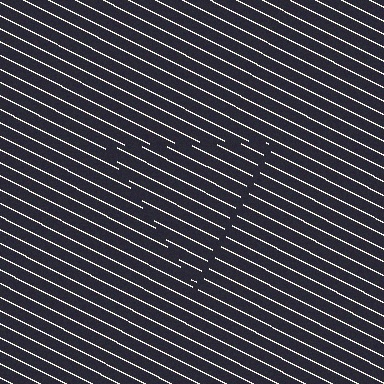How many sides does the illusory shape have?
3 sides — the line-ends trace a triangle.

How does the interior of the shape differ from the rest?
The interior of the shape contains the same grating, shifted by half a period — the contour is defined by the phase discontinuity where line-ends from the inner and outer gratings abut.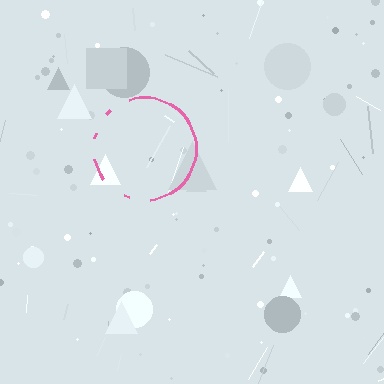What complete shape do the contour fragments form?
The contour fragments form a circle.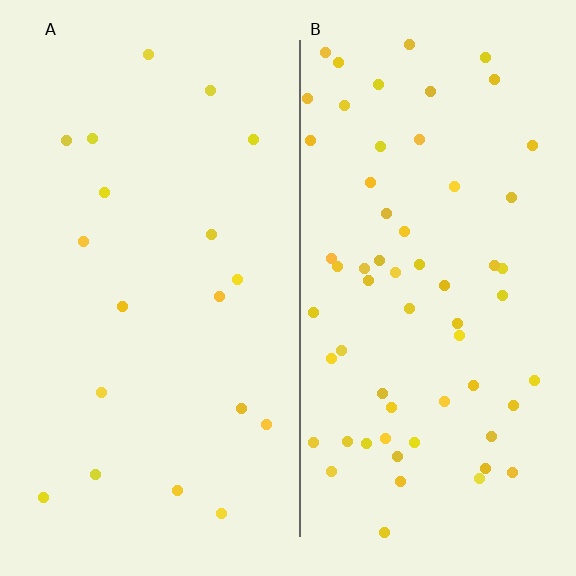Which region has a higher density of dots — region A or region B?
B (the right).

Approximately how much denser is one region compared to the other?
Approximately 3.3× — region B over region A.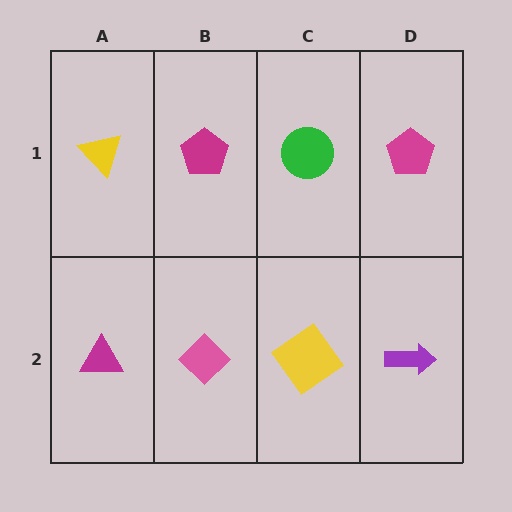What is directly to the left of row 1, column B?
A yellow triangle.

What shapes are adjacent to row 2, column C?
A green circle (row 1, column C), a pink diamond (row 2, column B), a purple arrow (row 2, column D).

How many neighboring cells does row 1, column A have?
2.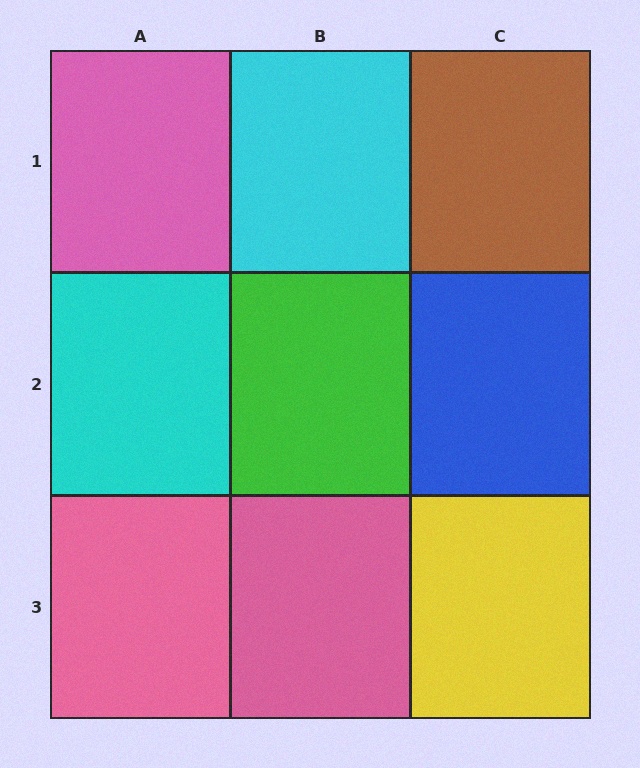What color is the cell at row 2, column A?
Cyan.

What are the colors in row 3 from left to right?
Pink, pink, yellow.